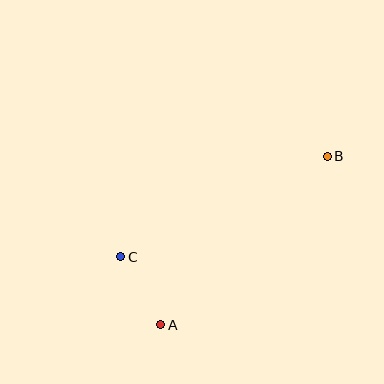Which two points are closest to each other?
Points A and C are closest to each other.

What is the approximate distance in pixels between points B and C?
The distance between B and C is approximately 230 pixels.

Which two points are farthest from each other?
Points A and B are farthest from each other.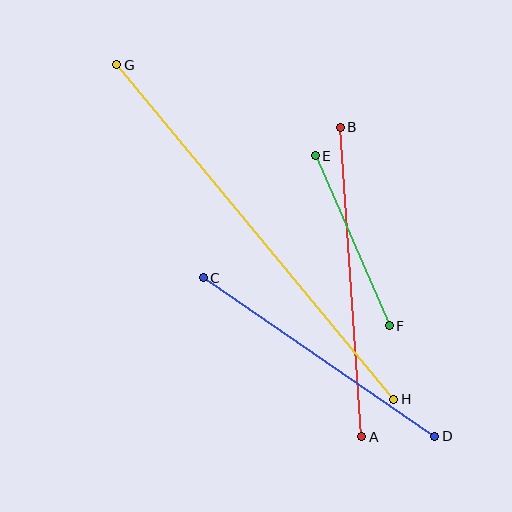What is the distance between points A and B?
The distance is approximately 310 pixels.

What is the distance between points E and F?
The distance is approximately 185 pixels.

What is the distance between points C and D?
The distance is approximately 280 pixels.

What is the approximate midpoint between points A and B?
The midpoint is at approximately (351, 282) pixels.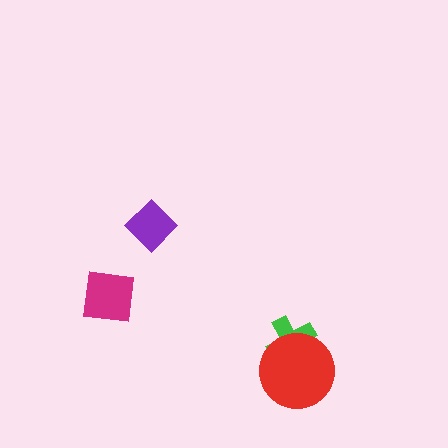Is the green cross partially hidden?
Yes, it is partially covered by another shape.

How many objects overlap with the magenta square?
0 objects overlap with the magenta square.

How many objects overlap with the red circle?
1 object overlaps with the red circle.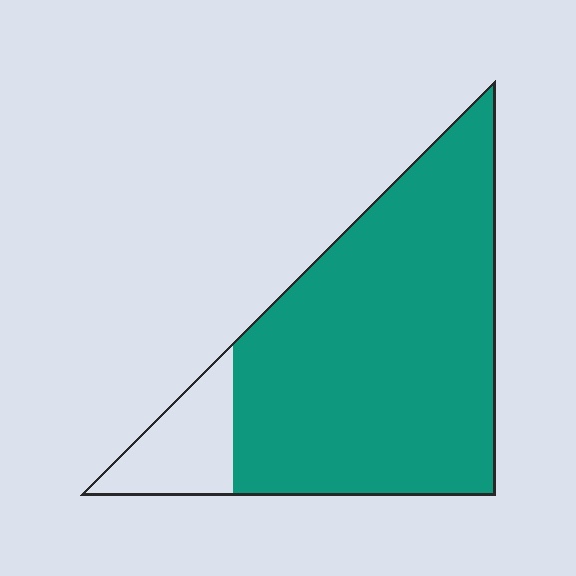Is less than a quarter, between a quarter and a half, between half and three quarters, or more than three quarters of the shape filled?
More than three quarters.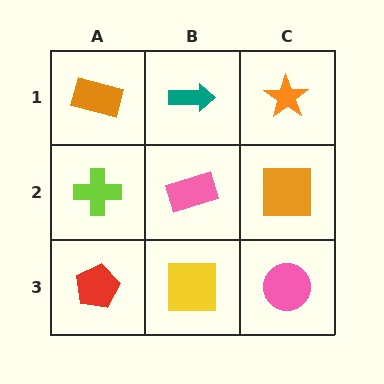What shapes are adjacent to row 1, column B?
A pink rectangle (row 2, column B), an orange rectangle (row 1, column A), an orange star (row 1, column C).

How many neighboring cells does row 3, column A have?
2.